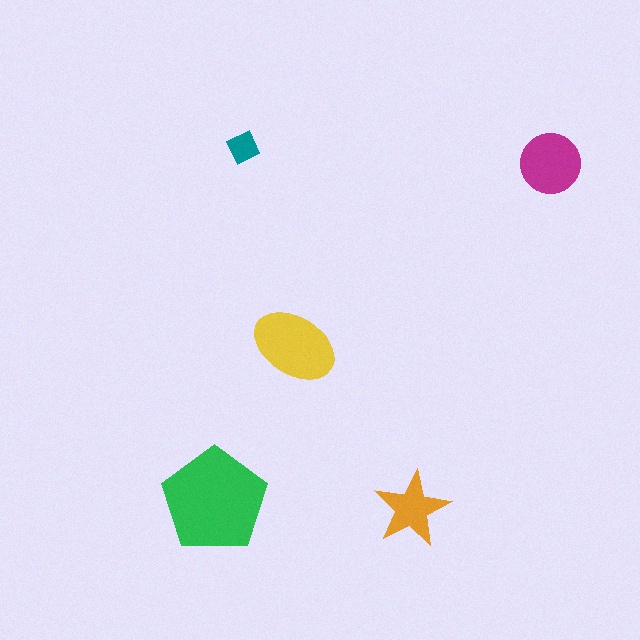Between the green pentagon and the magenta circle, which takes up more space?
The green pentagon.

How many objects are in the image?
There are 5 objects in the image.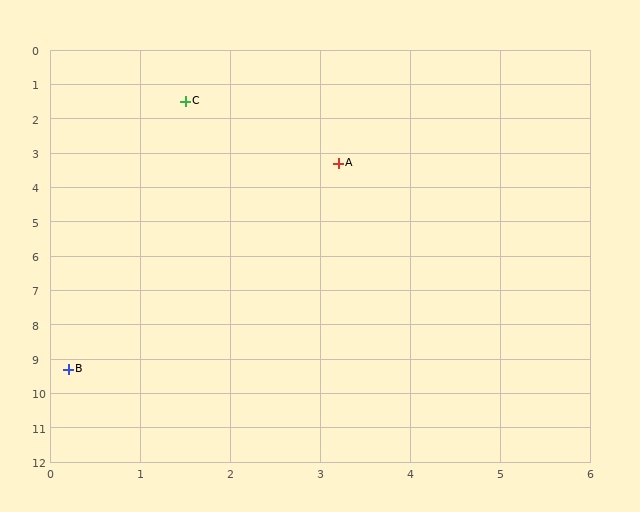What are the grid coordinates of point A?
Point A is at approximately (3.2, 3.3).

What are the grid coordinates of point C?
Point C is at approximately (1.5, 1.5).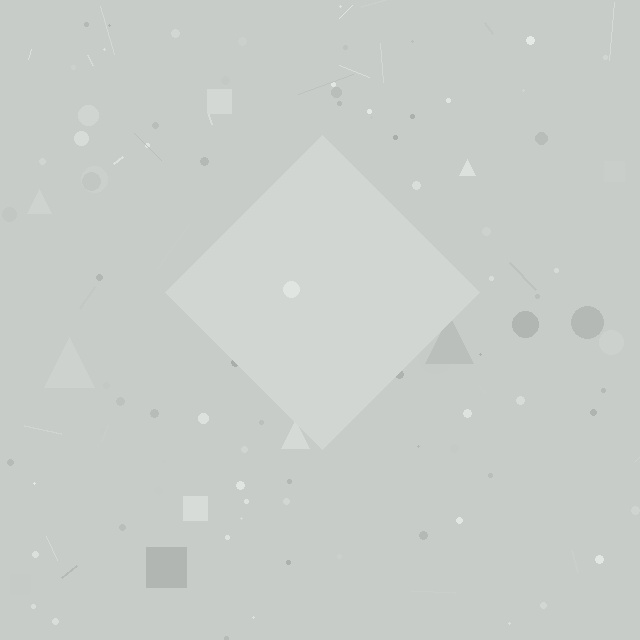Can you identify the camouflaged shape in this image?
The camouflaged shape is a diamond.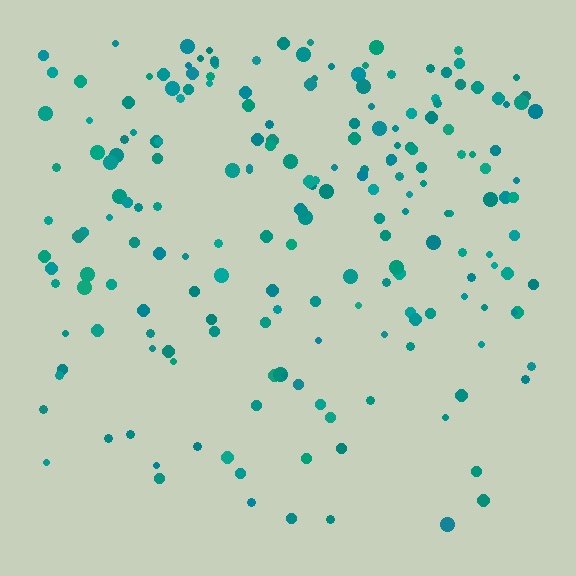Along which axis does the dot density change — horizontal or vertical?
Vertical.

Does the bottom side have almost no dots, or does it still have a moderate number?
Still a moderate number, just noticeably fewer than the top.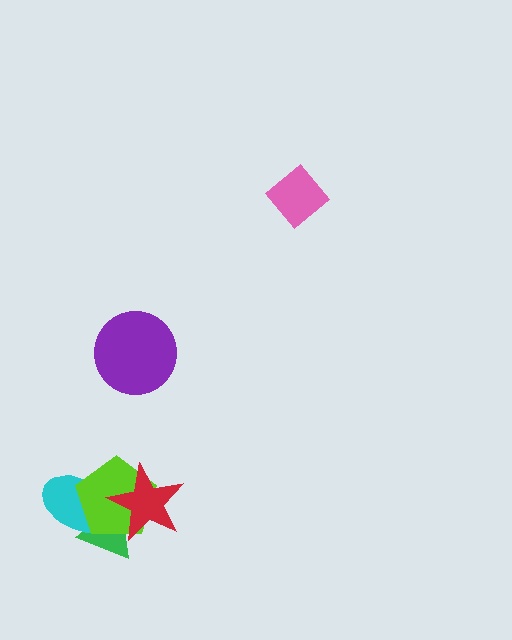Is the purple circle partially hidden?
No, no other shape covers it.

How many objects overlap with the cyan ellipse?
3 objects overlap with the cyan ellipse.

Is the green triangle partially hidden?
Yes, it is partially covered by another shape.